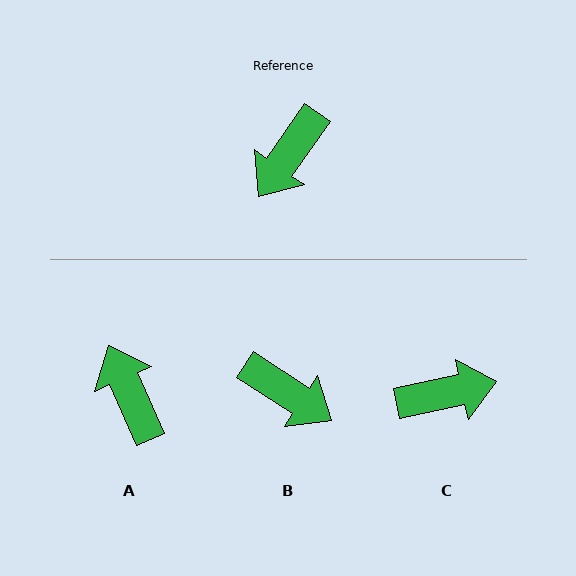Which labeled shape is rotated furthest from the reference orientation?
C, about 137 degrees away.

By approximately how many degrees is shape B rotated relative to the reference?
Approximately 92 degrees counter-clockwise.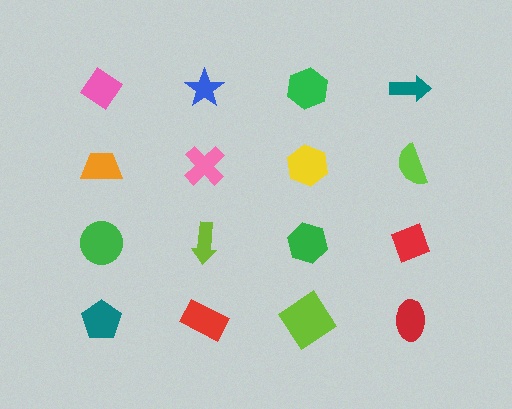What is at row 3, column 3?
A green hexagon.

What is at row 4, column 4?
A red ellipse.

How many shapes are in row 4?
4 shapes.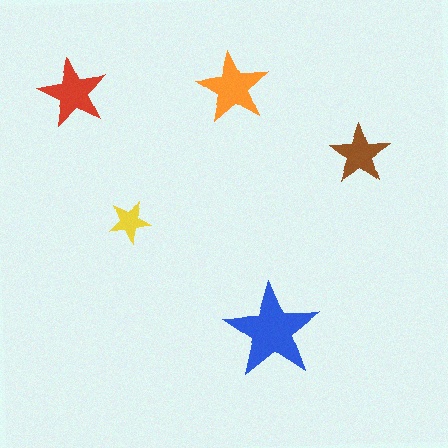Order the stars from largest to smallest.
the blue one, the orange one, the red one, the brown one, the yellow one.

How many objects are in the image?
There are 5 objects in the image.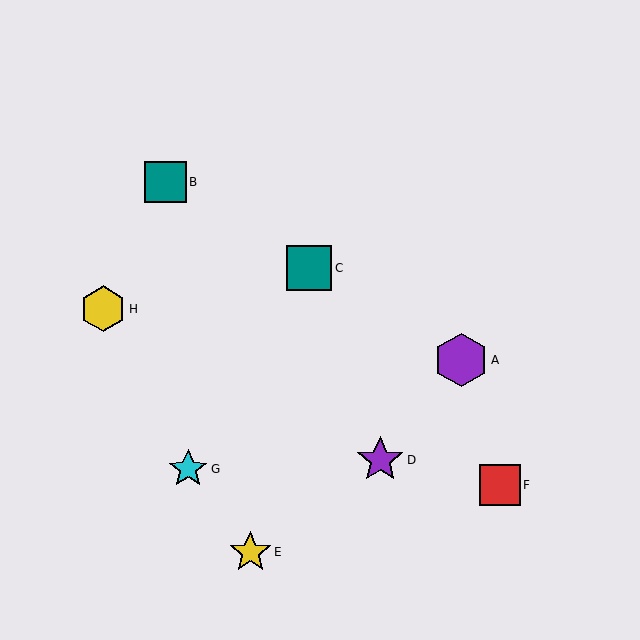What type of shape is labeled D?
Shape D is a purple star.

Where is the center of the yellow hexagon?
The center of the yellow hexagon is at (103, 309).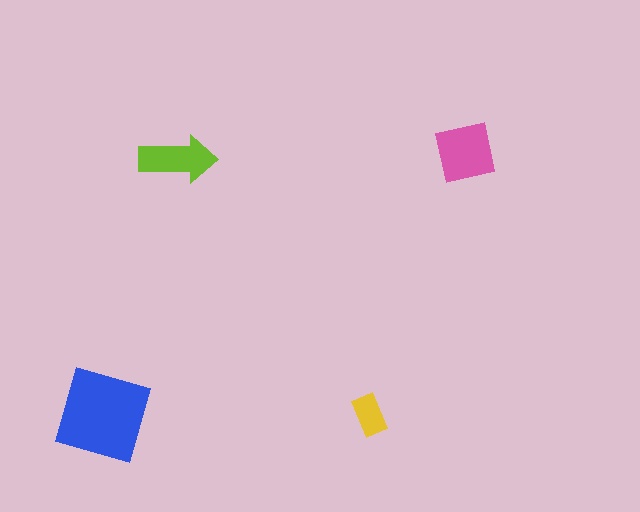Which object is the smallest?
The yellow rectangle.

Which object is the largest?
The blue diamond.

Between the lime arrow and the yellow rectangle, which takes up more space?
The lime arrow.